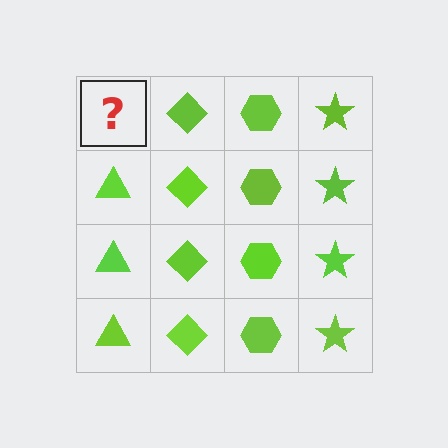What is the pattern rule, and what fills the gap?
The rule is that each column has a consistent shape. The gap should be filled with a lime triangle.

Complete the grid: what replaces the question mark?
The question mark should be replaced with a lime triangle.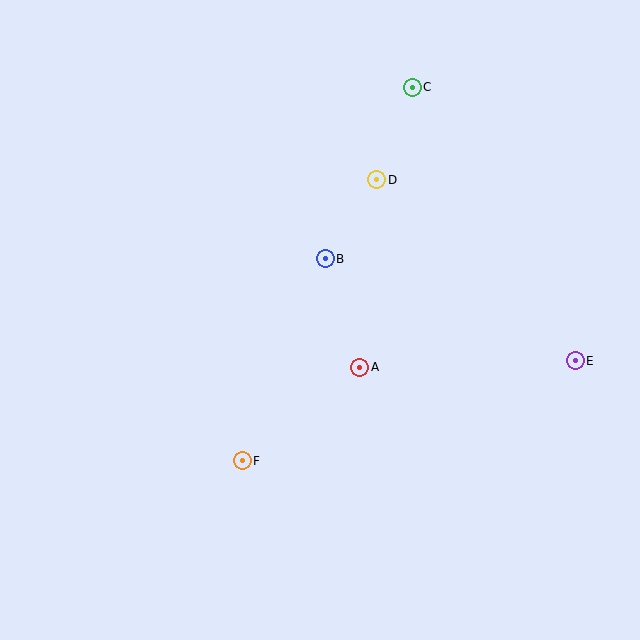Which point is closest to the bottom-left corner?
Point F is closest to the bottom-left corner.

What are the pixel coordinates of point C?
Point C is at (412, 87).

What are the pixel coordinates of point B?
Point B is at (325, 259).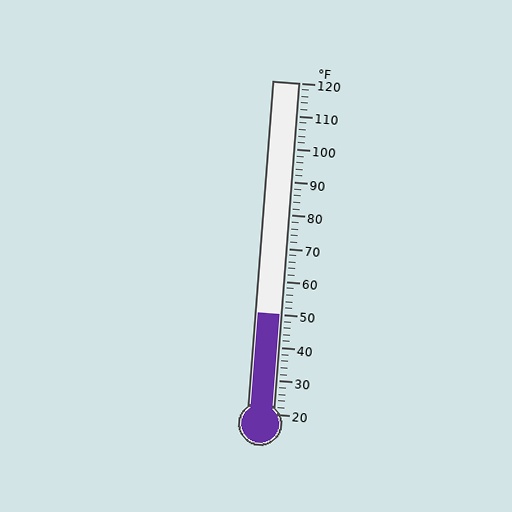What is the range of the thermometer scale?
The thermometer scale ranges from 20°F to 120°F.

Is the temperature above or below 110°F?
The temperature is below 110°F.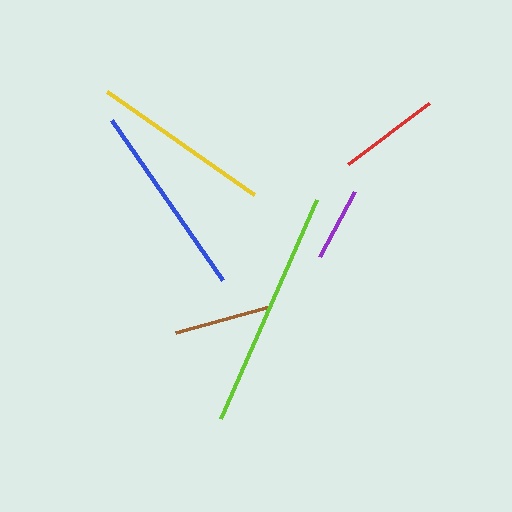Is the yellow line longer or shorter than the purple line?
The yellow line is longer than the purple line.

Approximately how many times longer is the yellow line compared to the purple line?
The yellow line is approximately 2.4 times the length of the purple line.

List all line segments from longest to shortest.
From longest to shortest: lime, blue, yellow, red, brown, purple.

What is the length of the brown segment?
The brown segment is approximately 98 pixels long.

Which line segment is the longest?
The lime line is the longest at approximately 239 pixels.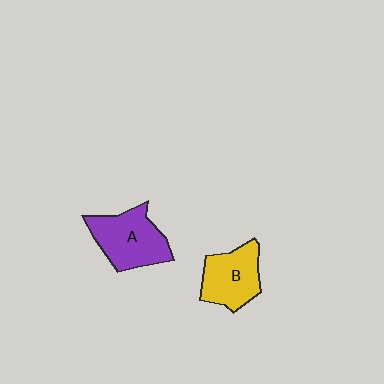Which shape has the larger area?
Shape A (purple).